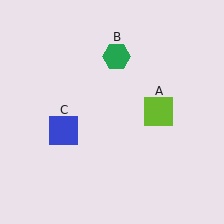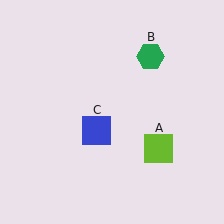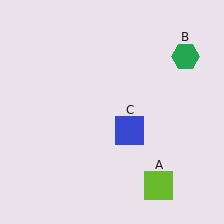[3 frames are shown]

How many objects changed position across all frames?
3 objects changed position: lime square (object A), green hexagon (object B), blue square (object C).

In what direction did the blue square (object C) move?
The blue square (object C) moved right.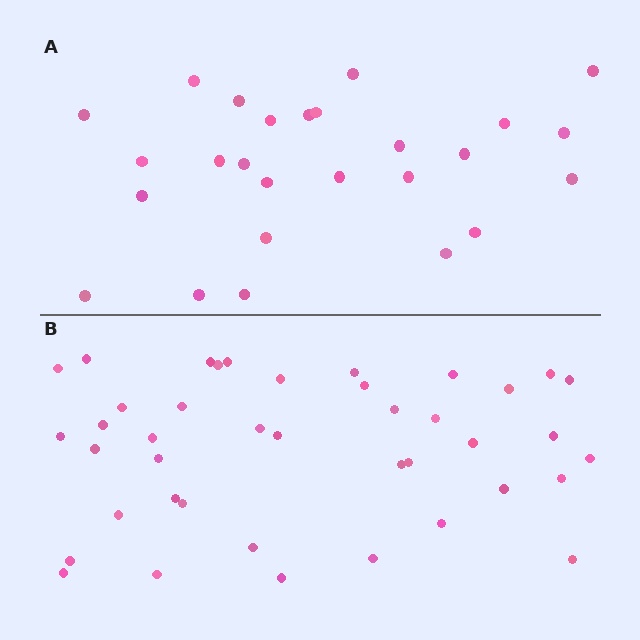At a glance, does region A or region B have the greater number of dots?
Region B (the bottom region) has more dots.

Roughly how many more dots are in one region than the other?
Region B has approximately 15 more dots than region A.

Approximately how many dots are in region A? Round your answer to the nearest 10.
About 30 dots. (The exact count is 26, which rounds to 30.)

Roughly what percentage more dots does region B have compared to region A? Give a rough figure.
About 60% more.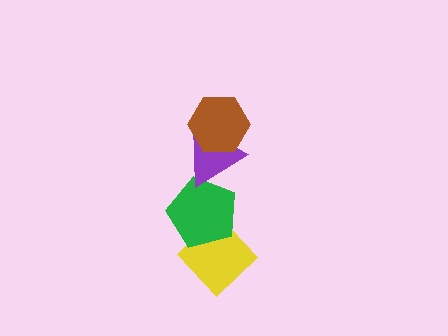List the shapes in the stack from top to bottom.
From top to bottom: the brown hexagon, the purple triangle, the green pentagon, the yellow diamond.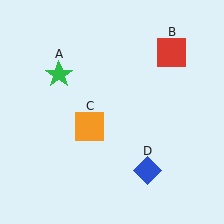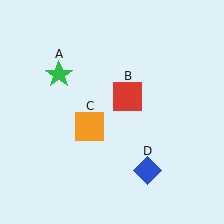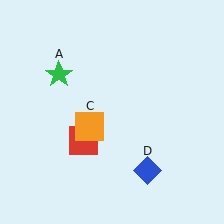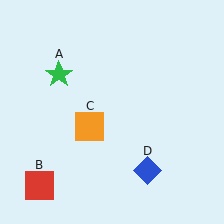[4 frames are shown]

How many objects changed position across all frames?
1 object changed position: red square (object B).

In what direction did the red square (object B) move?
The red square (object B) moved down and to the left.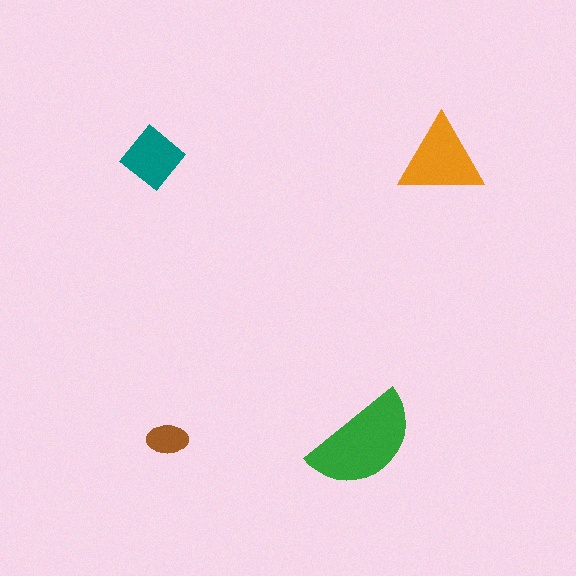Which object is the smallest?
The brown ellipse.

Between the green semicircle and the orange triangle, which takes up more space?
The green semicircle.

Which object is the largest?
The green semicircle.